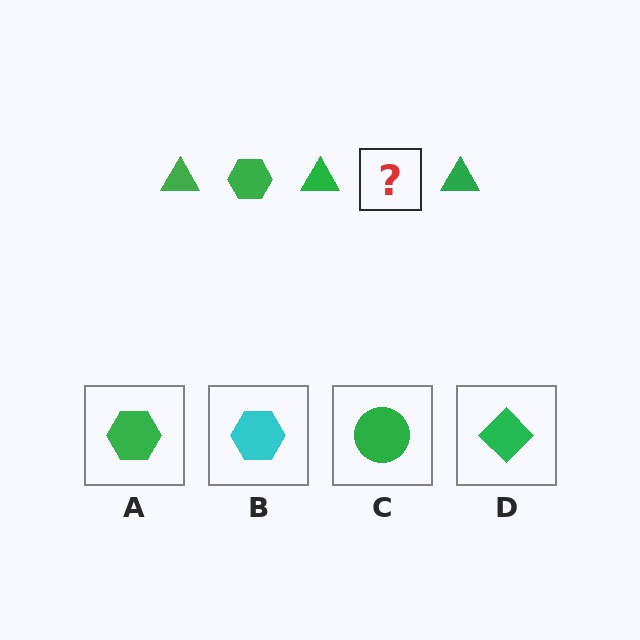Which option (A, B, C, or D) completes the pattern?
A.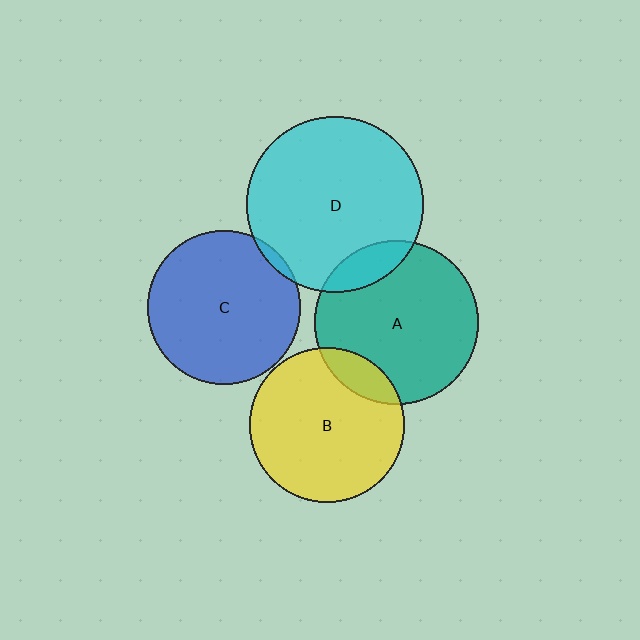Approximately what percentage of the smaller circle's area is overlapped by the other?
Approximately 5%.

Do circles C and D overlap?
Yes.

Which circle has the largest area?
Circle D (cyan).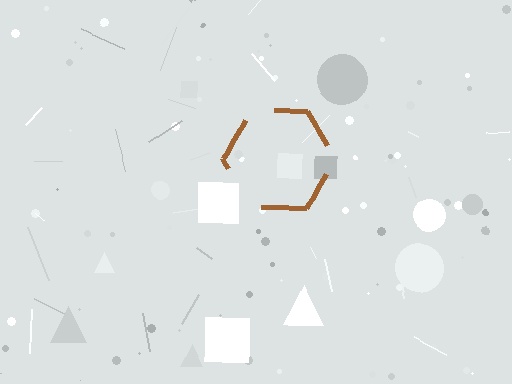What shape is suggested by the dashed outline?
The dashed outline suggests a hexagon.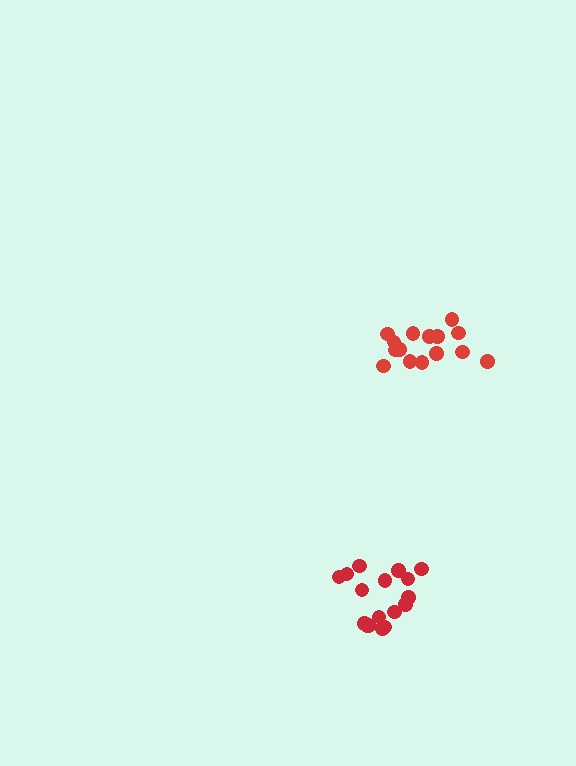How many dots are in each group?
Group 1: 17 dots, Group 2: 15 dots (32 total).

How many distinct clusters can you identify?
There are 2 distinct clusters.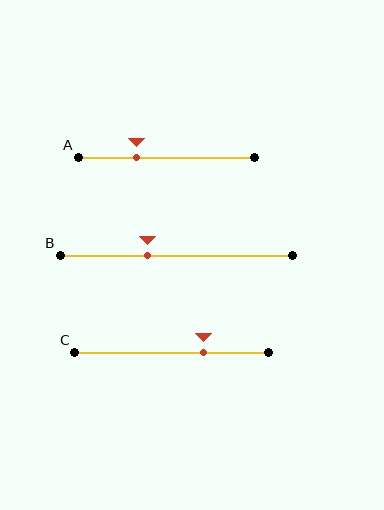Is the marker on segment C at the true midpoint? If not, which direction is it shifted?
No, the marker on segment C is shifted to the right by about 16% of the segment length.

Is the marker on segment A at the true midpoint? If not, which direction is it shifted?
No, the marker on segment A is shifted to the left by about 17% of the segment length.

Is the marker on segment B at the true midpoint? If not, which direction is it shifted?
No, the marker on segment B is shifted to the left by about 13% of the segment length.